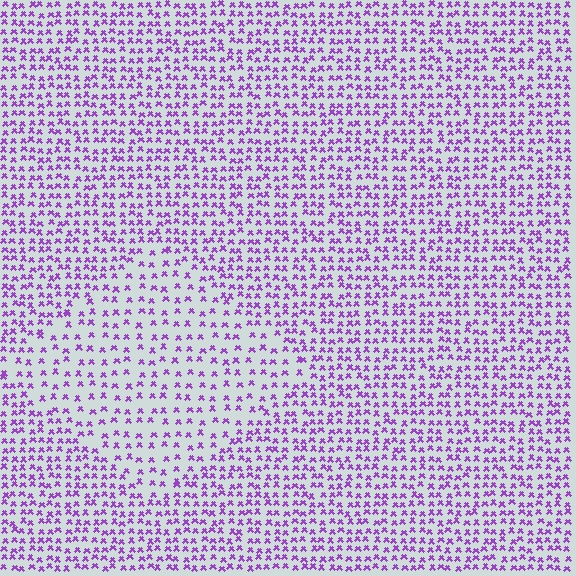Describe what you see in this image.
The image contains small purple elements arranged at two different densities. A diamond-shaped region is visible where the elements are less densely packed than the surrounding area.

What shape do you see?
I see a diamond.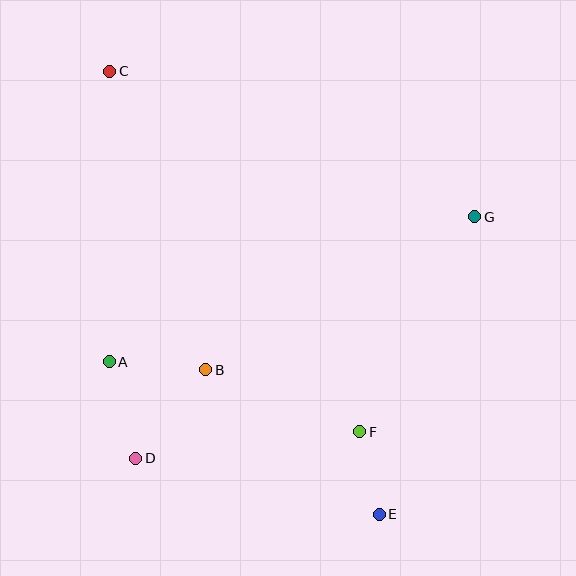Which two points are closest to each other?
Points E and F are closest to each other.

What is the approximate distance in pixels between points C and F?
The distance between C and F is approximately 439 pixels.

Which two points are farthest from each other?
Points C and E are farthest from each other.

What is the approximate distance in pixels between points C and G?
The distance between C and G is approximately 393 pixels.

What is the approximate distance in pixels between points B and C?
The distance between B and C is approximately 314 pixels.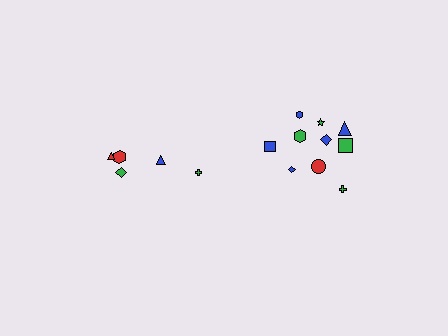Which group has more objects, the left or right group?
The right group.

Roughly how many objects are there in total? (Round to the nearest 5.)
Roughly 15 objects in total.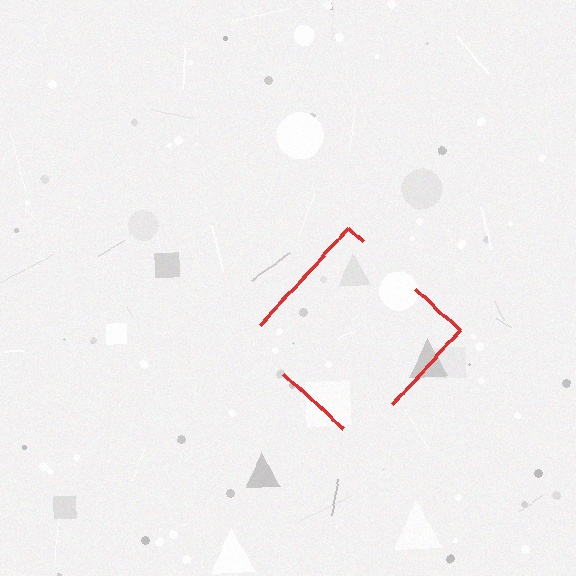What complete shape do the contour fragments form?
The contour fragments form a diamond.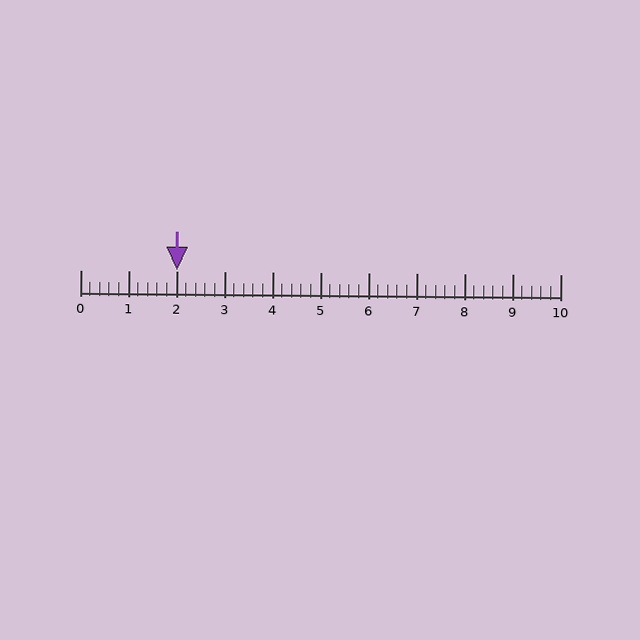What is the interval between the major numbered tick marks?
The major tick marks are spaced 1 units apart.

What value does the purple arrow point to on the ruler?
The purple arrow points to approximately 2.0.